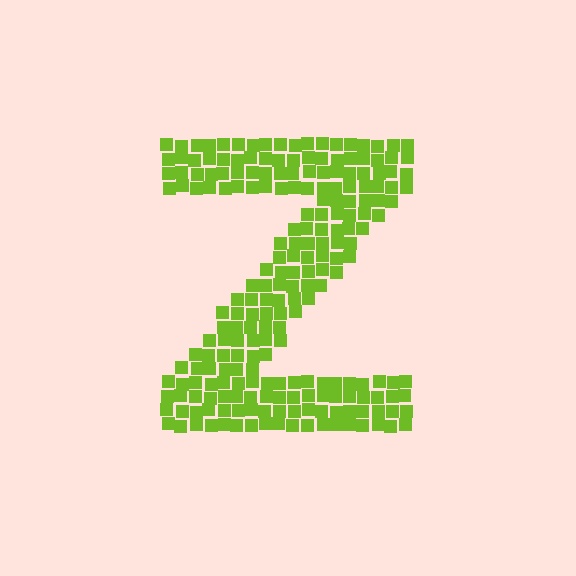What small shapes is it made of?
It is made of small squares.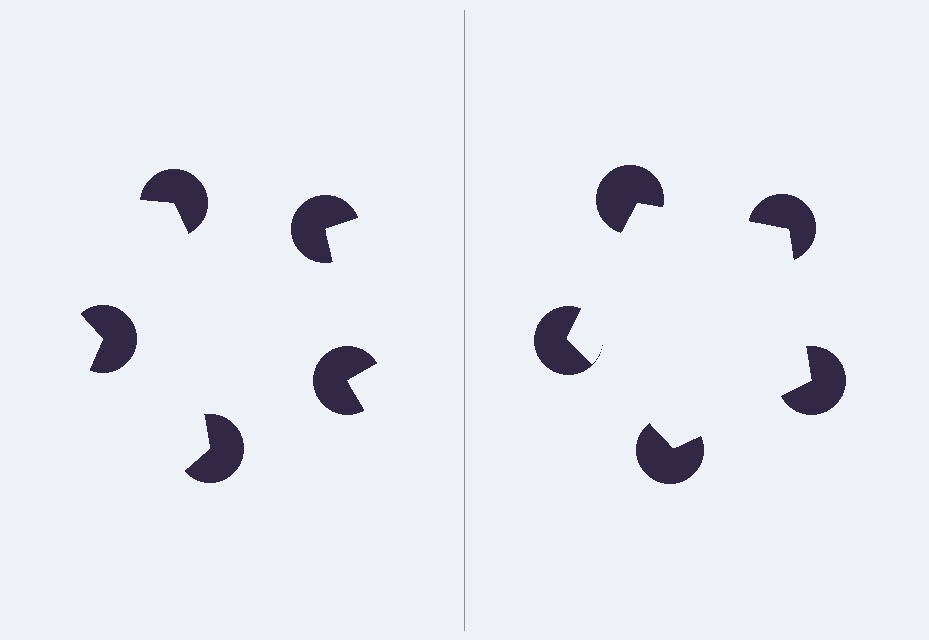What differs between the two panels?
The pac-man discs are positioned identically on both sides; only the wedge orientations differ. On the right they align to a pentagon; on the left they are misaligned.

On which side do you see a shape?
An illusory pentagon appears on the right side. On the left side the wedge cuts are rotated, so no coherent shape forms.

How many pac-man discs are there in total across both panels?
10 — 5 on each side.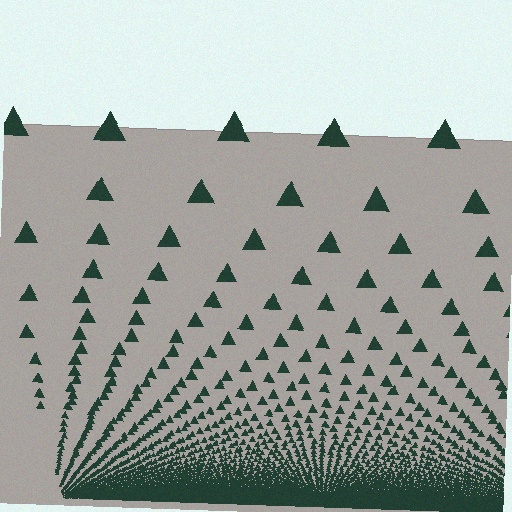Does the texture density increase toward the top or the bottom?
Density increases toward the bottom.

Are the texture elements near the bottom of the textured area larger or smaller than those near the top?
Smaller. The gradient is inverted — elements near the bottom are smaller and denser.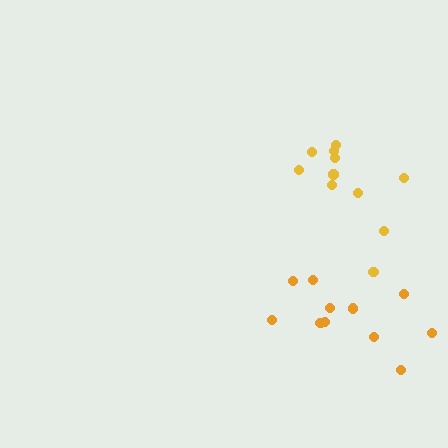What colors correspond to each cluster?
The clusters are colored: yellow, orange.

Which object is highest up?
The yellow cluster is topmost.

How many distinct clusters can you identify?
There are 2 distinct clusters.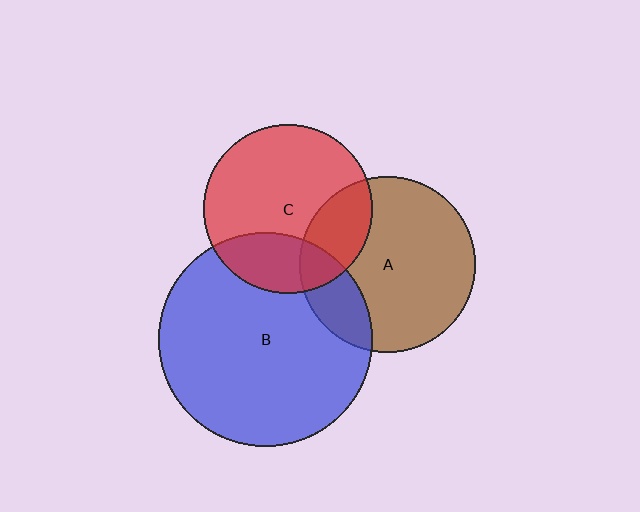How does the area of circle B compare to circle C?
Approximately 1.6 times.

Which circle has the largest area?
Circle B (blue).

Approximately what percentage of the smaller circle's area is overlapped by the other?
Approximately 25%.